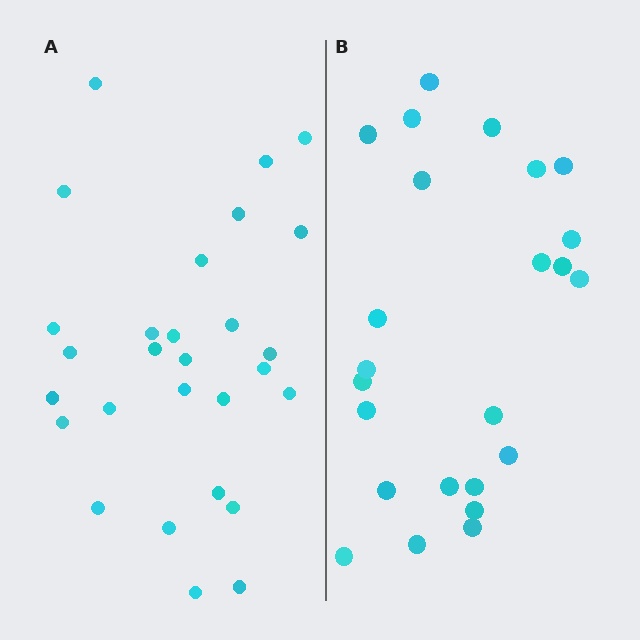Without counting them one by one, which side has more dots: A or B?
Region A (the left region) has more dots.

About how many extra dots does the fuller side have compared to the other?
Region A has about 4 more dots than region B.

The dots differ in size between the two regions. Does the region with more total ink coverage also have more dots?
No. Region B has more total ink coverage because its dots are larger, but region A actually contains more individual dots. Total area can be misleading — the number of items is what matters here.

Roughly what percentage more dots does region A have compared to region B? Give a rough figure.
About 15% more.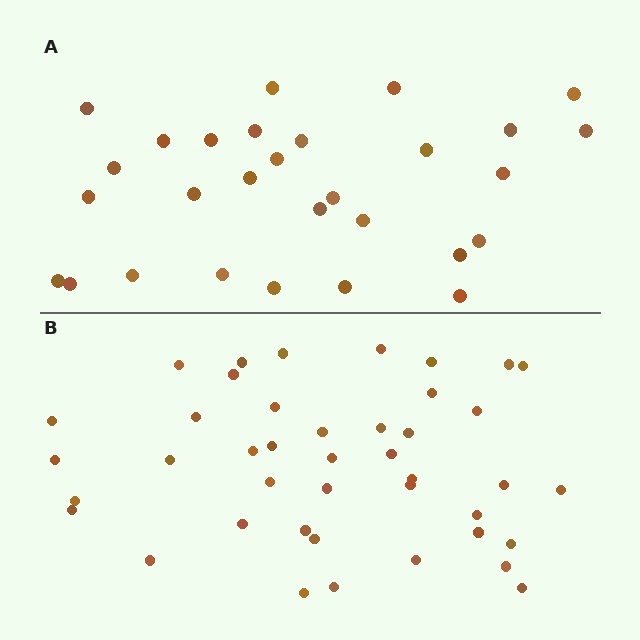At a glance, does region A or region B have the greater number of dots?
Region B (the bottom region) has more dots.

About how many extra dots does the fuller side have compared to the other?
Region B has approximately 15 more dots than region A.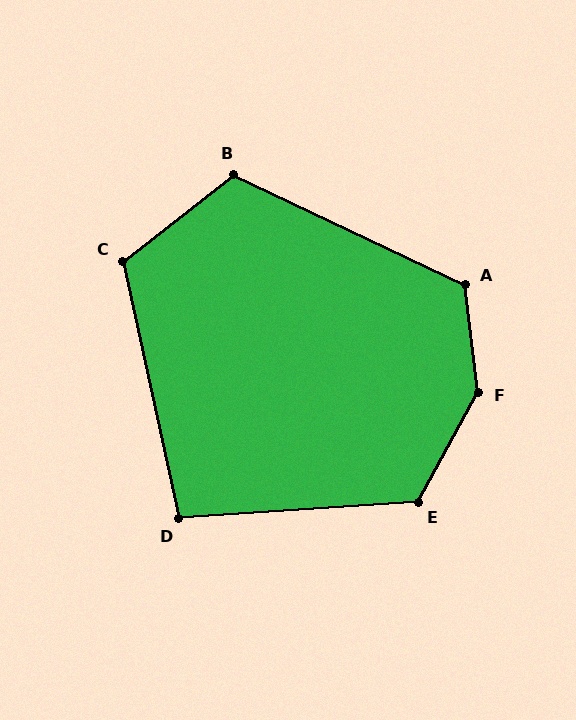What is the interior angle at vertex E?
Approximately 123 degrees (obtuse).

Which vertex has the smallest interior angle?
D, at approximately 98 degrees.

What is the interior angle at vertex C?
Approximately 116 degrees (obtuse).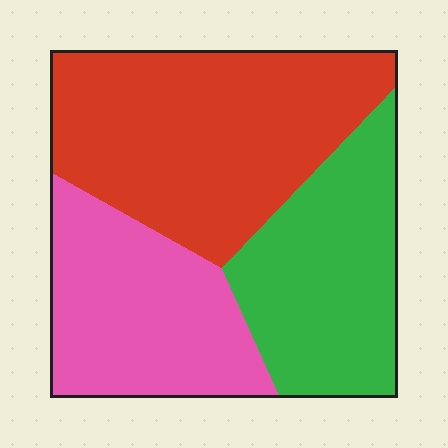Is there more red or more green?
Red.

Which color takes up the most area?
Red, at roughly 40%.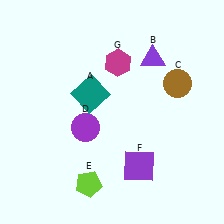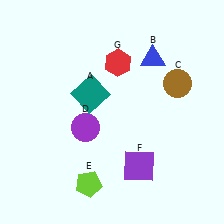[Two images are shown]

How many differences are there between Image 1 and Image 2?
There are 2 differences between the two images.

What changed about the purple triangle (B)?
In Image 1, B is purple. In Image 2, it changed to blue.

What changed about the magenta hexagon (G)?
In Image 1, G is magenta. In Image 2, it changed to red.